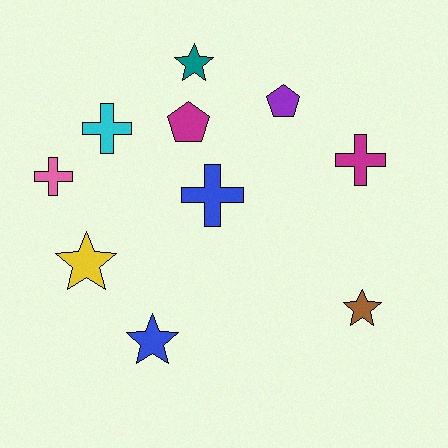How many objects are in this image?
There are 10 objects.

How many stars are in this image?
There are 4 stars.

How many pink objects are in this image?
There is 1 pink object.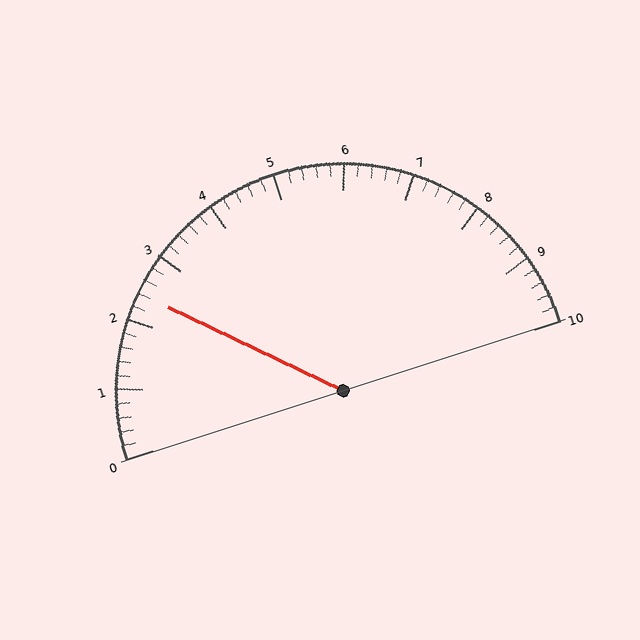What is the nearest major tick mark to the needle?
The nearest major tick mark is 2.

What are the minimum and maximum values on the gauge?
The gauge ranges from 0 to 10.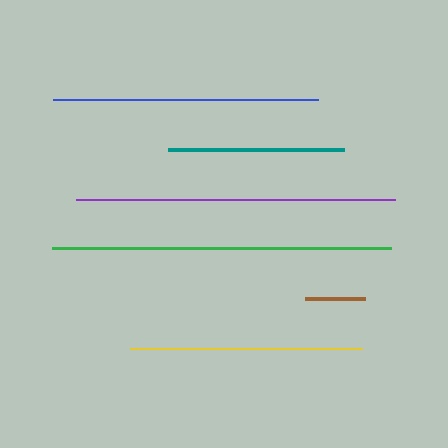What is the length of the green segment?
The green segment is approximately 339 pixels long.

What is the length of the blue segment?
The blue segment is approximately 265 pixels long.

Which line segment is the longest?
The green line is the longest at approximately 339 pixels.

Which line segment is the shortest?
The brown line is the shortest at approximately 60 pixels.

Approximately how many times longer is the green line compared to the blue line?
The green line is approximately 1.3 times the length of the blue line.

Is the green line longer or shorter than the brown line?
The green line is longer than the brown line.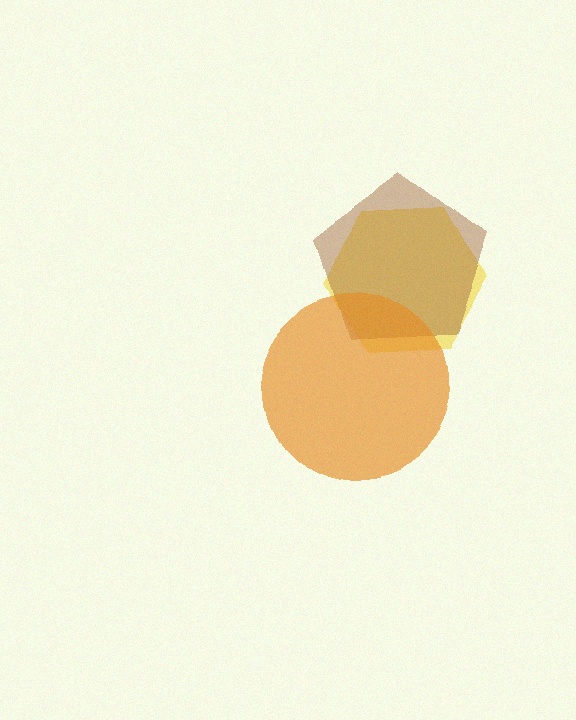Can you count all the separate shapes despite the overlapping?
Yes, there are 3 separate shapes.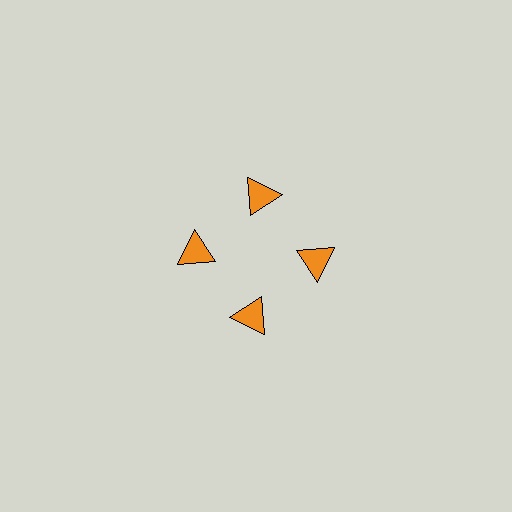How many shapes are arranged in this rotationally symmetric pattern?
There are 4 shapes, arranged in 4 groups of 1.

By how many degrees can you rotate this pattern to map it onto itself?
The pattern maps onto itself every 90 degrees of rotation.